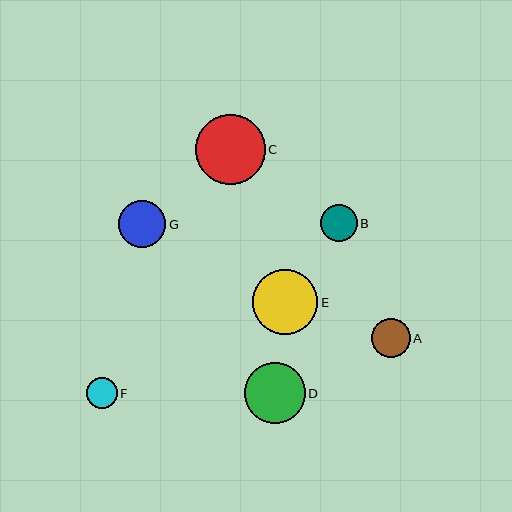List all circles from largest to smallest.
From largest to smallest: C, E, D, G, A, B, F.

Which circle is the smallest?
Circle F is the smallest with a size of approximately 31 pixels.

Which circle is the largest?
Circle C is the largest with a size of approximately 70 pixels.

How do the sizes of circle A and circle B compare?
Circle A and circle B are approximately the same size.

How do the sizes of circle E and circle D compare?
Circle E and circle D are approximately the same size.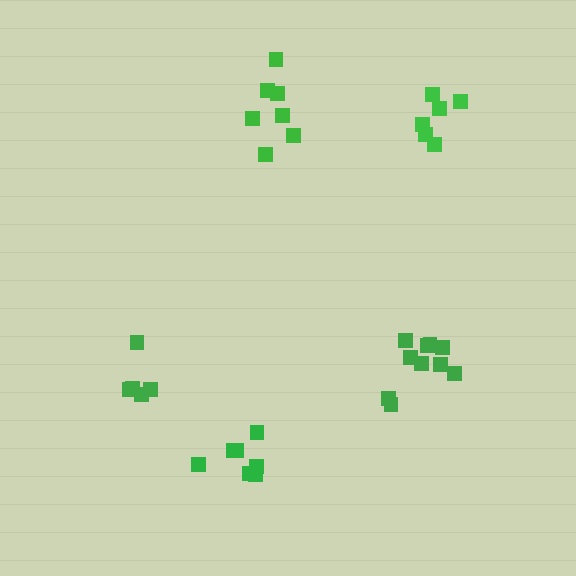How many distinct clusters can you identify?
There are 5 distinct clusters.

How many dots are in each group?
Group 1: 7 dots, Group 2: 7 dots, Group 3: 10 dots, Group 4: 5 dots, Group 5: 6 dots (35 total).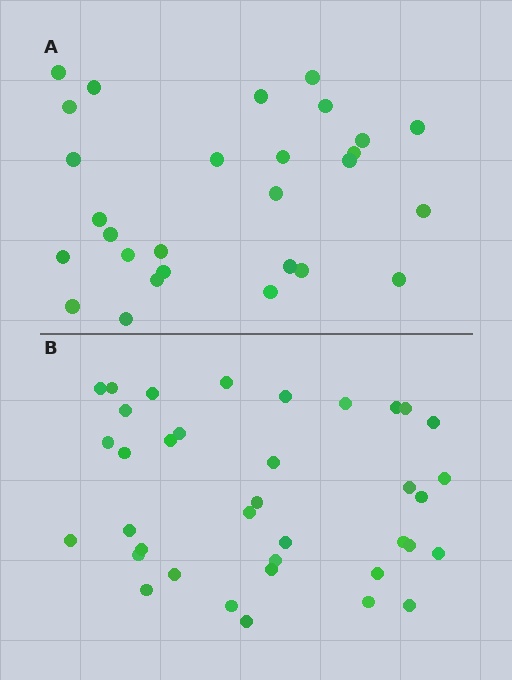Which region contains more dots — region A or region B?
Region B (the bottom region) has more dots.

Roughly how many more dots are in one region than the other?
Region B has roughly 8 or so more dots than region A.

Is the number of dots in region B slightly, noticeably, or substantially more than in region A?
Region B has noticeably more, but not dramatically so. The ratio is roughly 1.3 to 1.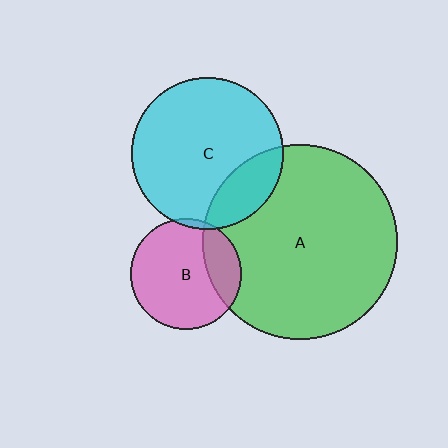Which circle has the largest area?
Circle A (green).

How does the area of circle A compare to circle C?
Approximately 1.6 times.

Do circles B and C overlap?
Yes.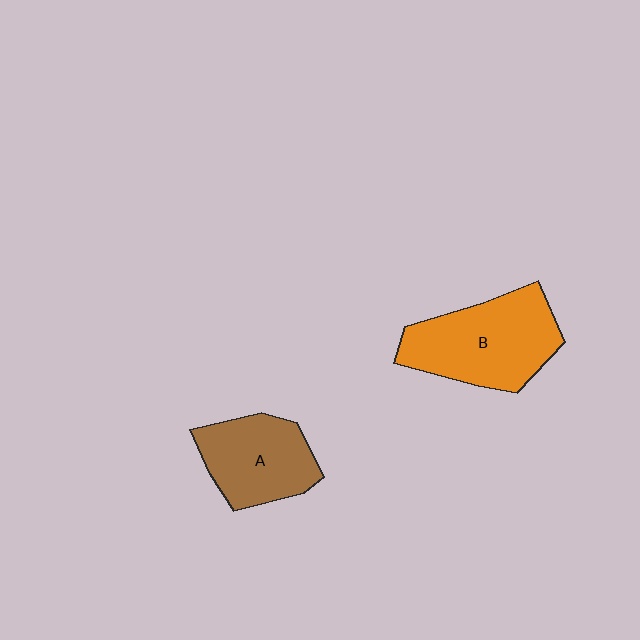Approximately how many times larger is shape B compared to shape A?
Approximately 1.3 times.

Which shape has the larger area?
Shape B (orange).